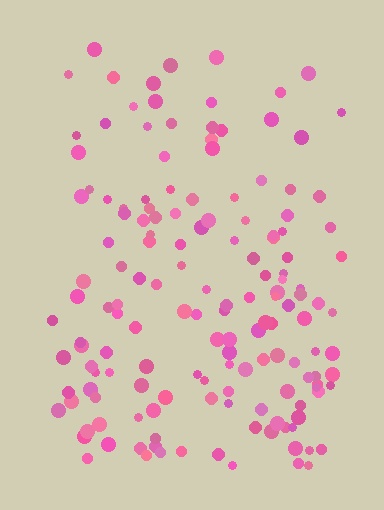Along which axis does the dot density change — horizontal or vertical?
Vertical.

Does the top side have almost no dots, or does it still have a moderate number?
Still a moderate number, just noticeably fewer than the bottom.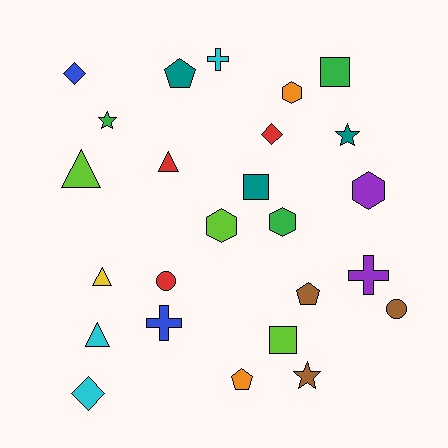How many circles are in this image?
There are 2 circles.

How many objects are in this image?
There are 25 objects.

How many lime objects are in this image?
There are 3 lime objects.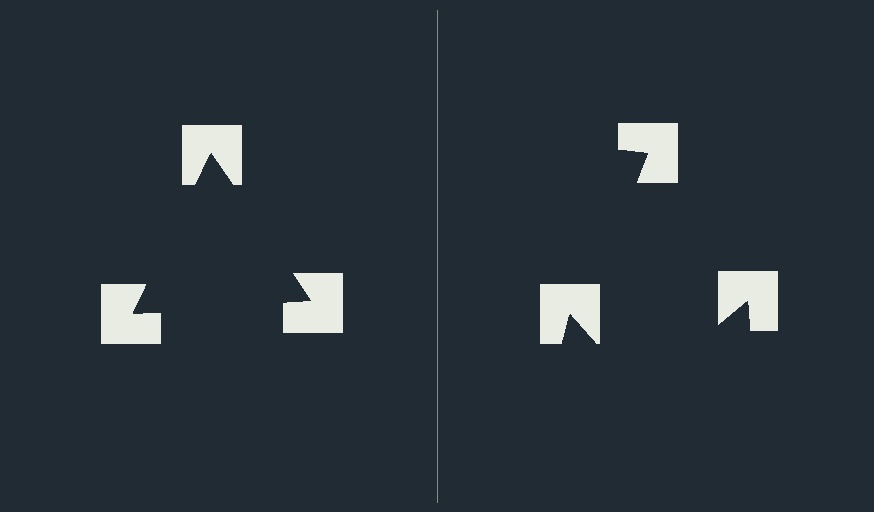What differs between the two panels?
The notched squares are positioned identically on both sides; only the wedge orientations differ. On the left they align to a triangle; on the right they are misaligned.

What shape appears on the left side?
An illusory triangle.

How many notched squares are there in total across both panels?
6 — 3 on each side.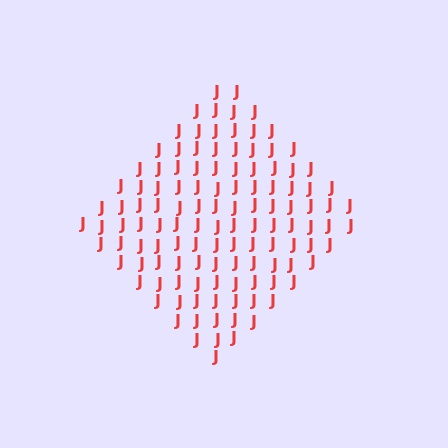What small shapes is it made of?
It is made of small letter J's.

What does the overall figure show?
The overall figure shows a diamond.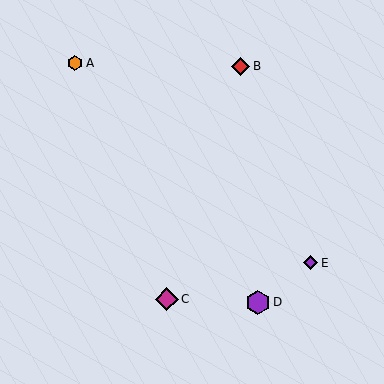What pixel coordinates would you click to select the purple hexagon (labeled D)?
Click at (258, 302) to select the purple hexagon D.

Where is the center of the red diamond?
The center of the red diamond is at (240, 66).